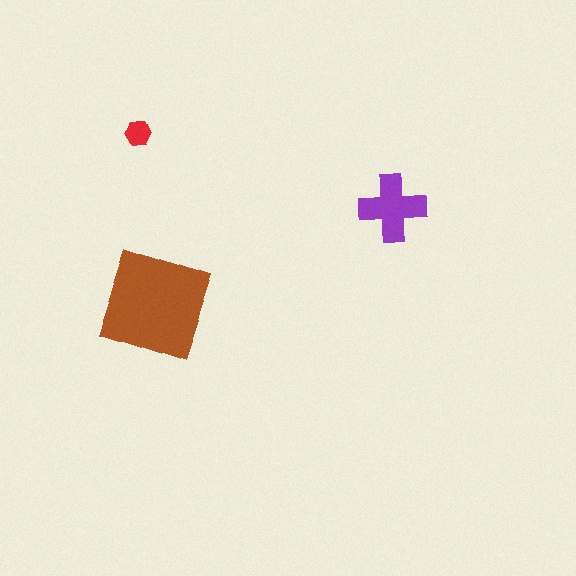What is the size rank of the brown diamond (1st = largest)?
1st.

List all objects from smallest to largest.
The red hexagon, the purple cross, the brown diamond.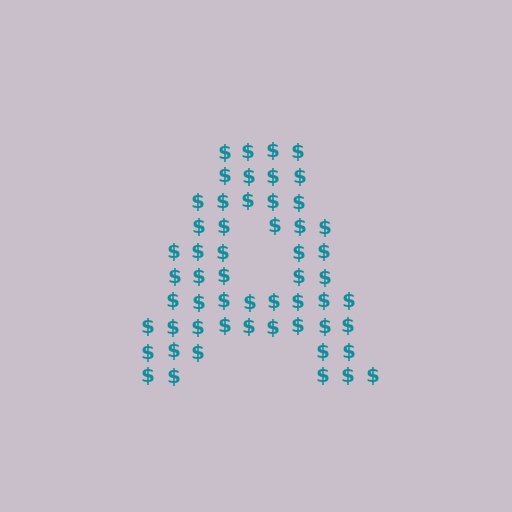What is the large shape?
The large shape is the letter A.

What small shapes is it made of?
It is made of small dollar signs.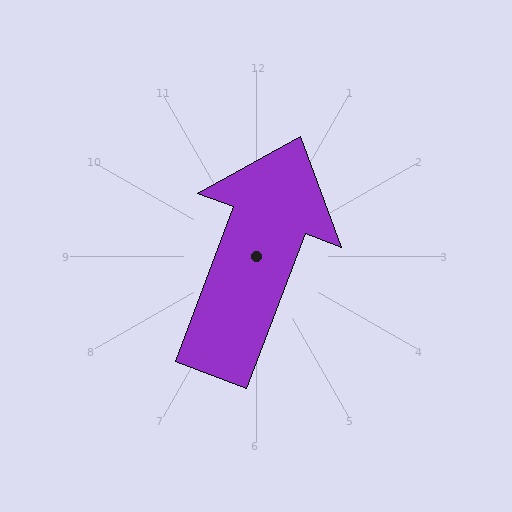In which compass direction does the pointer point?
North.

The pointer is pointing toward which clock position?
Roughly 1 o'clock.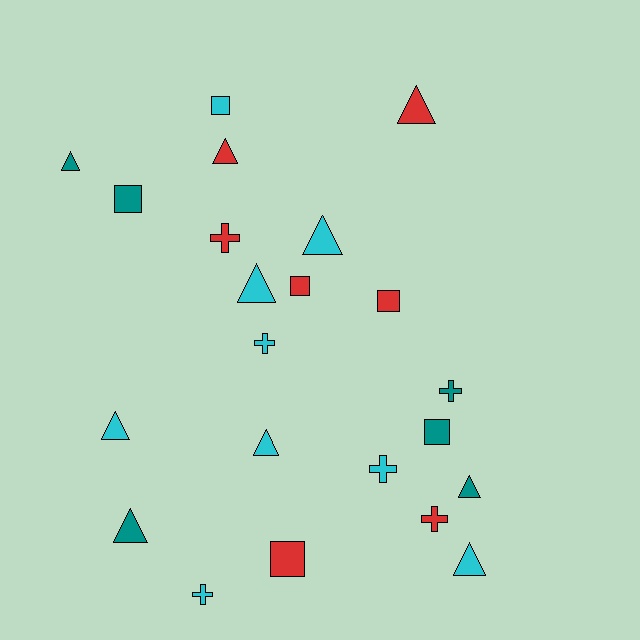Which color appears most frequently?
Cyan, with 9 objects.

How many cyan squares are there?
There is 1 cyan square.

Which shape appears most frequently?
Triangle, with 10 objects.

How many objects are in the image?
There are 22 objects.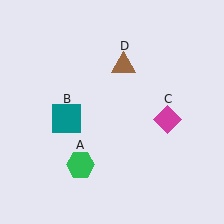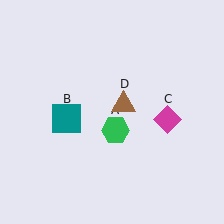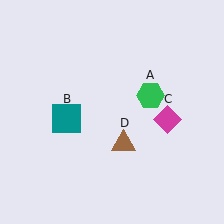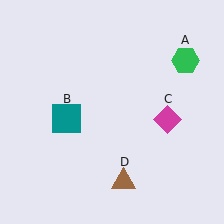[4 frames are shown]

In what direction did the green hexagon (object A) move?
The green hexagon (object A) moved up and to the right.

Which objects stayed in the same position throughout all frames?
Teal square (object B) and magenta diamond (object C) remained stationary.